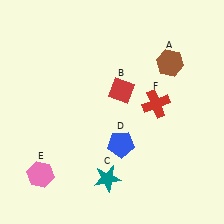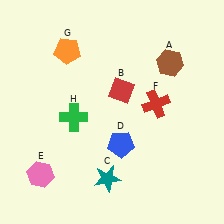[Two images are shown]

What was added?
An orange pentagon (G), a green cross (H) were added in Image 2.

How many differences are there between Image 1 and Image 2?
There are 2 differences between the two images.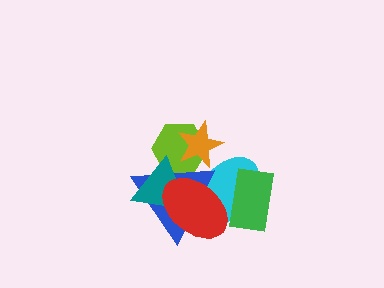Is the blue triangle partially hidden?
Yes, it is partially covered by another shape.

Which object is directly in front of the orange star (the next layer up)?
The cyan ellipse is directly in front of the orange star.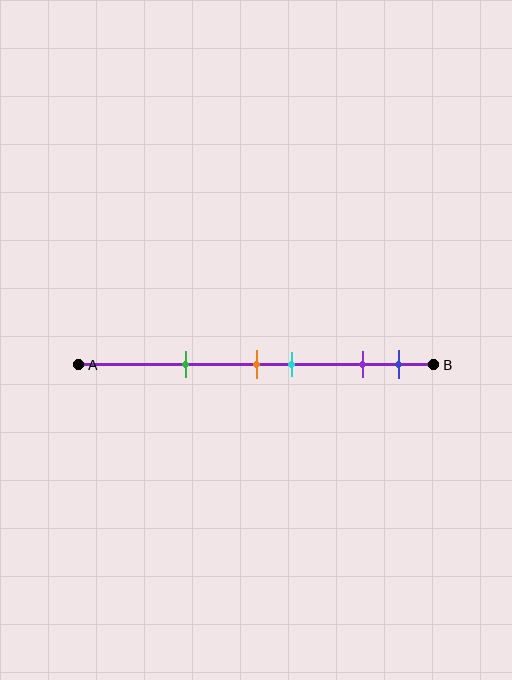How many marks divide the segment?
There are 5 marks dividing the segment.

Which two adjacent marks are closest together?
The orange and cyan marks are the closest adjacent pair.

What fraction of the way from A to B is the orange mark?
The orange mark is approximately 50% (0.5) of the way from A to B.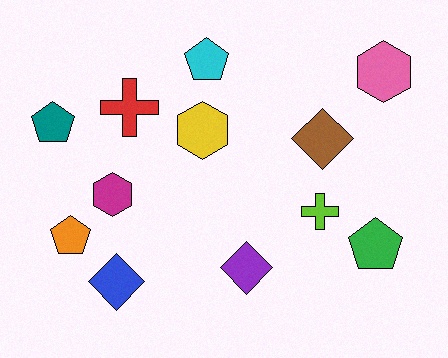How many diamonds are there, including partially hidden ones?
There are 3 diamonds.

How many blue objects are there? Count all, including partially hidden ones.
There is 1 blue object.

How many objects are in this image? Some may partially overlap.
There are 12 objects.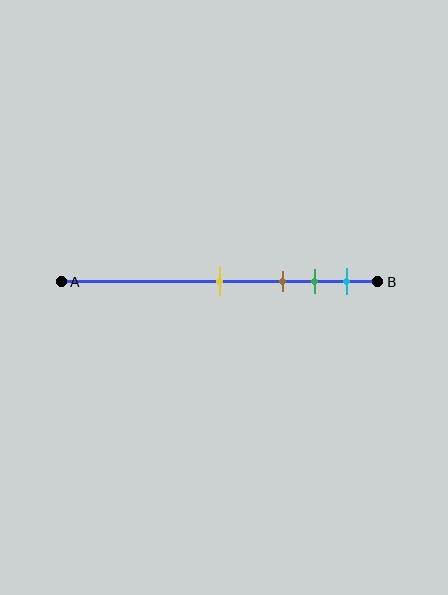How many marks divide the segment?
There are 4 marks dividing the segment.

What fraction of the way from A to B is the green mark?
The green mark is approximately 80% (0.8) of the way from A to B.